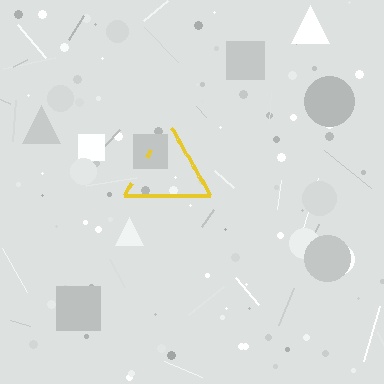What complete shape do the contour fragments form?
The contour fragments form a triangle.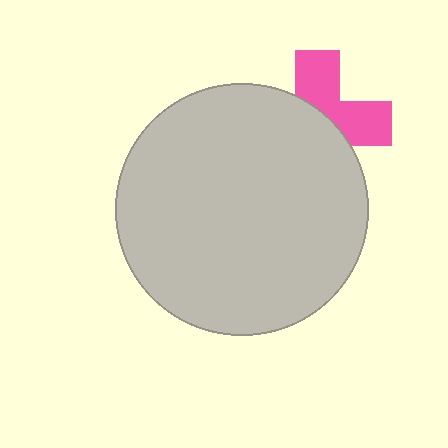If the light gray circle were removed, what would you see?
You would see the complete pink cross.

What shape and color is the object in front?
The object in front is a light gray circle.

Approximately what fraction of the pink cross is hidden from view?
Roughly 57% of the pink cross is hidden behind the light gray circle.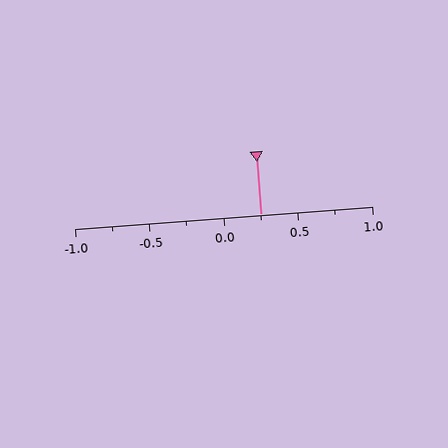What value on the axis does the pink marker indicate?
The marker indicates approximately 0.25.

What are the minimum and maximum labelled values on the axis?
The axis runs from -1.0 to 1.0.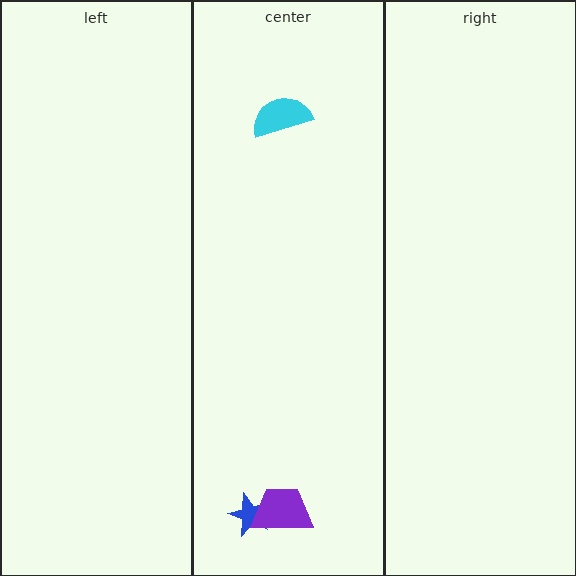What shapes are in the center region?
The blue star, the cyan semicircle, the purple trapezoid.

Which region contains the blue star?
The center region.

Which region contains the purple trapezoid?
The center region.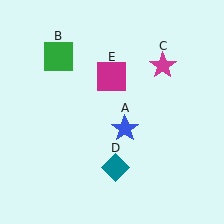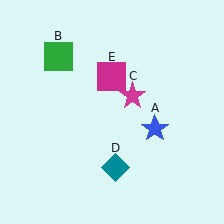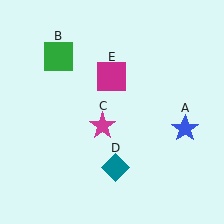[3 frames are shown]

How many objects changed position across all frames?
2 objects changed position: blue star (object A), magenta star (object C).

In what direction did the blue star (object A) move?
The blue star (object A) moved right.